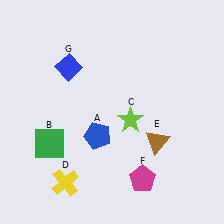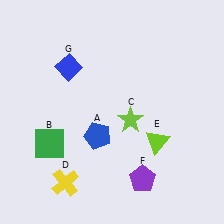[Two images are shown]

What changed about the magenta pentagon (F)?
In Image 1, F is magenta. In Image 2, it changed to purple.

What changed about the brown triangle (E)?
In Image 1, E is brown. In Image 2, it changed to lime.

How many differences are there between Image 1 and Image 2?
There are 2 differences between the two images.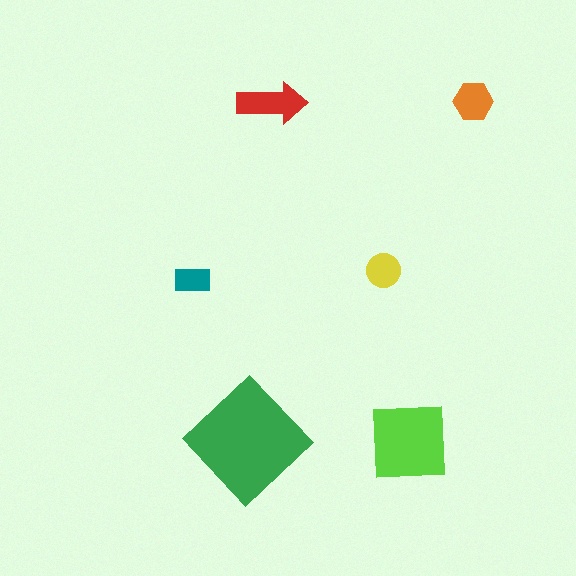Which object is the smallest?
The teal rectangle.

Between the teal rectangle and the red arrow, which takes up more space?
The red arrow.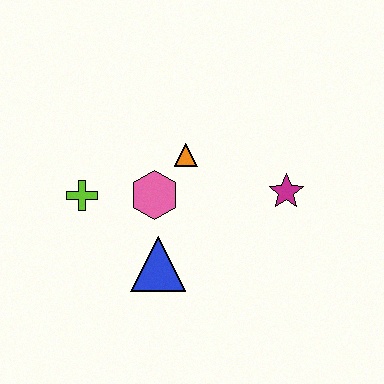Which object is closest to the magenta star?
The orange triangle is closest to the magenta star.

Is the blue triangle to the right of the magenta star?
No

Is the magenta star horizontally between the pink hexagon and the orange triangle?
No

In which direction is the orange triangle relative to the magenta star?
The orange triangle is to the left of the magenta star.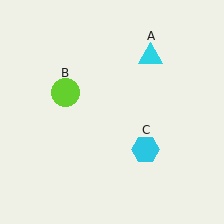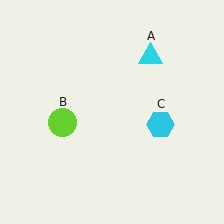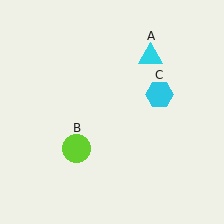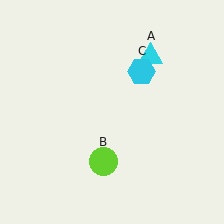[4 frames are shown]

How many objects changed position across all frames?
2 objects changed position: lime circle (object B), cyan hexagon (object C).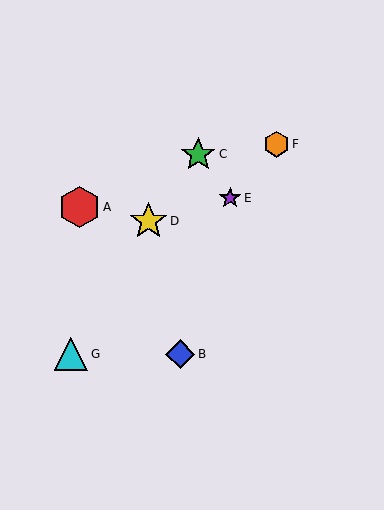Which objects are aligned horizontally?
Objects B, G are aligned horizontally.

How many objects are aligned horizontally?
2 objects (B, G) are aligned horizontally.